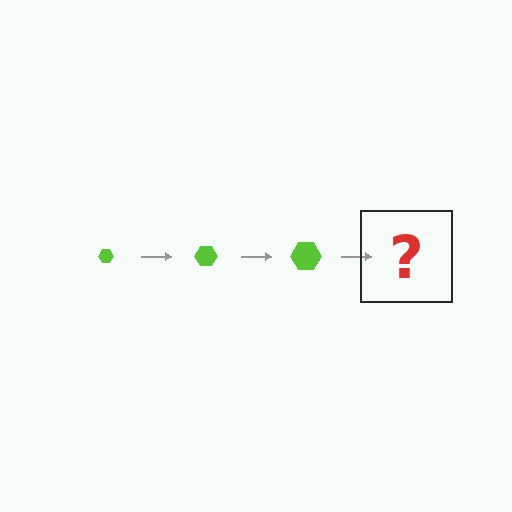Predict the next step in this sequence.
The next step is a lime hexagon, larger than the previous one.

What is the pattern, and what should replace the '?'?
The pattern is that the hexagon gets progressively larger each step. The '?' should be a lime hexagon, larger than the previous one.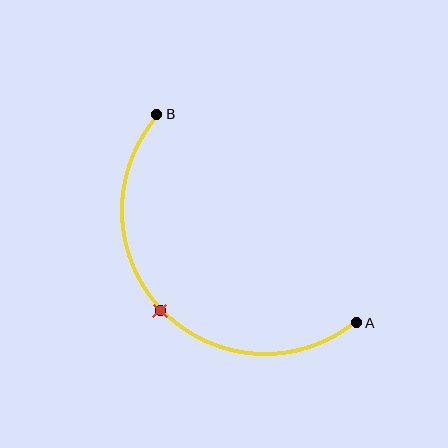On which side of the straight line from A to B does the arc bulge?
The arc bulges below and to the left of the straight line connecting A and B.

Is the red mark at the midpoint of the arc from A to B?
Yes. The red mark lies on the arc at equal arc-length from both A and B — it is the arc midpoint.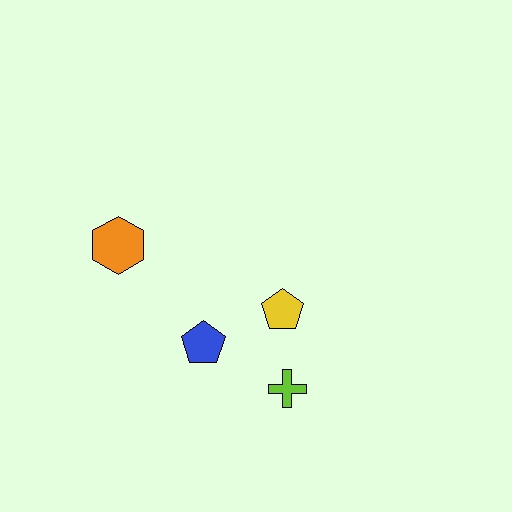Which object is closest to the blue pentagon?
The yellow pentagon is closest to the blue pentagon.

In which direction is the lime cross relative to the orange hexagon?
The lime cross is to the right of the orange hexagon.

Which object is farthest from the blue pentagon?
The orange hexagon is farthest from the blue pentagon.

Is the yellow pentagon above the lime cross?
Yes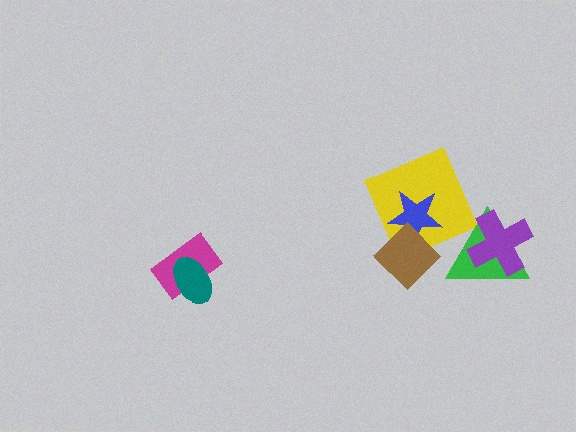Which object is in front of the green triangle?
The purple cross is in front of the green triangle.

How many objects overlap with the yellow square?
2 objects overlap with the yellow square.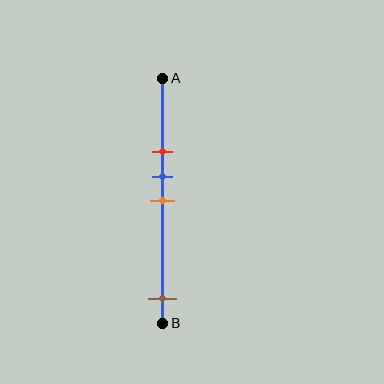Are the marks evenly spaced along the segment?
No, the marks are not evenly spaced.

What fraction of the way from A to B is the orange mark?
The orange mark is approximately 50% (0.5) of the way from A to B.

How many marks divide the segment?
There are 4 marks dividing the segment.